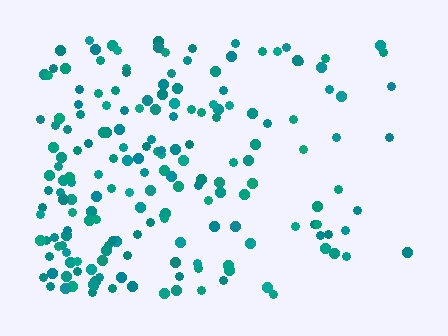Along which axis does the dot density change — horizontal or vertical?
Horizontal.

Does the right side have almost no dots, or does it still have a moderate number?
Still a moderate number, just noticeably fewer than the left.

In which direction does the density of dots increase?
From right to left, with the left side densest.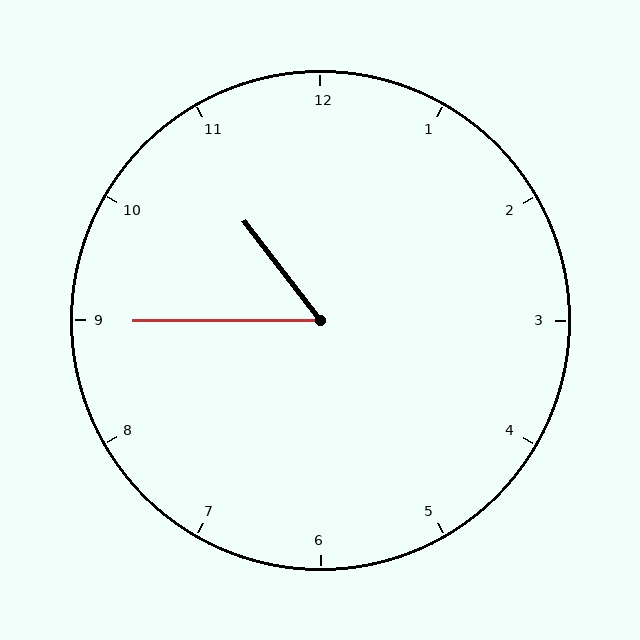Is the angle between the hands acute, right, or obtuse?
It is acute.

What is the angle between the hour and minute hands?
Approximately 52 degrees.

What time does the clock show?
10:45.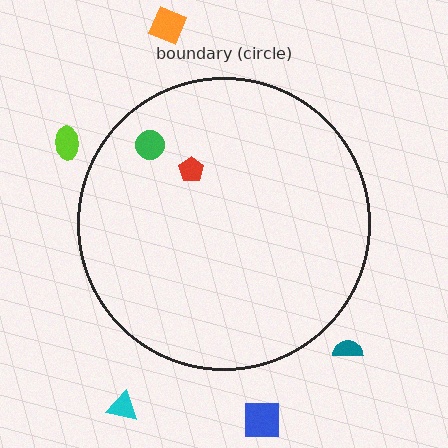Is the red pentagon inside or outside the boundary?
Inside.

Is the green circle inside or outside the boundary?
Inside.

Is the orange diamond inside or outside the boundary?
Outside.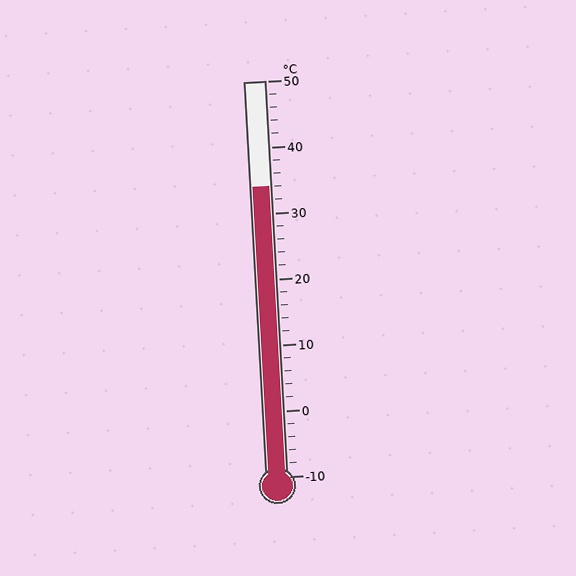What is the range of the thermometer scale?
The thermometer scale ranges from -10°C to 50°C.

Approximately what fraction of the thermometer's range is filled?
The thermometer is filled to approximately 75% of its range.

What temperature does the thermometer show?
The thermometer shows approximately 34°C.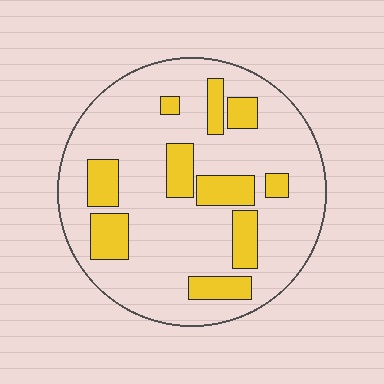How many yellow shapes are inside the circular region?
10.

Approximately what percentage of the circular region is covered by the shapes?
Approximately 20%.